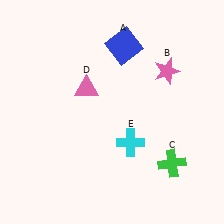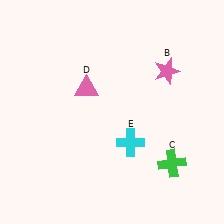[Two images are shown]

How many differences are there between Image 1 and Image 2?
There is 1 difference between the two images.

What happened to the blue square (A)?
The blue square (A) was removed in Image 2. It was in the top-right area of Image 1.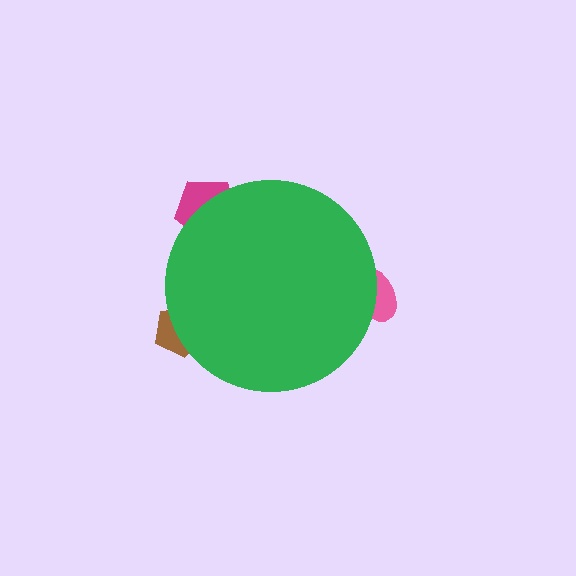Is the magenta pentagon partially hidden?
Yes, the magenta pentagon is partially hidden behind the green circle.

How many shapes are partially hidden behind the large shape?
3 shapes are partially hidden.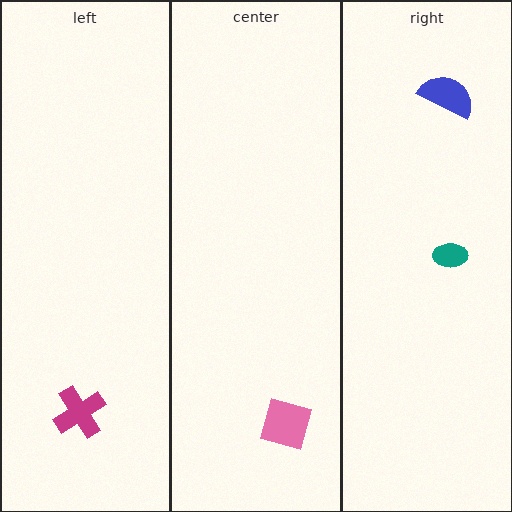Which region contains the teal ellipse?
The right region.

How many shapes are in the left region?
1.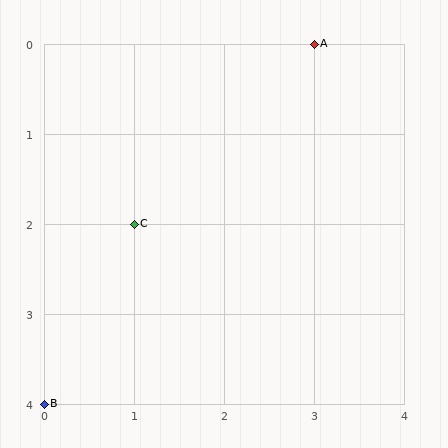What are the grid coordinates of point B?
Point B is at grid coordinates (0, 4).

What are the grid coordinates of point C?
Point C is at grid coordinates (1, 2).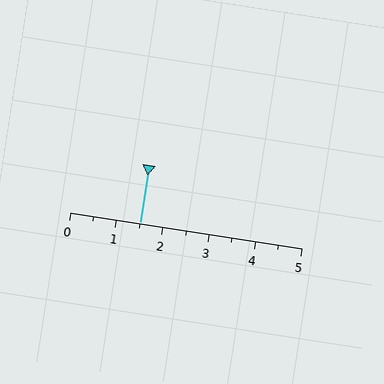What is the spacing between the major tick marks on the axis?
The major ticks are spaced 1 apart.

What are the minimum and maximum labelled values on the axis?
The axis runs from 0 to 5.